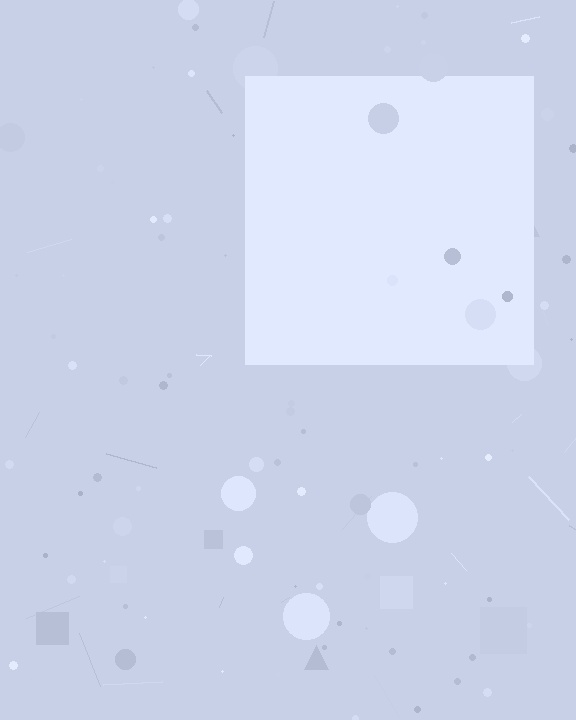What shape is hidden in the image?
A square is hidden in the image.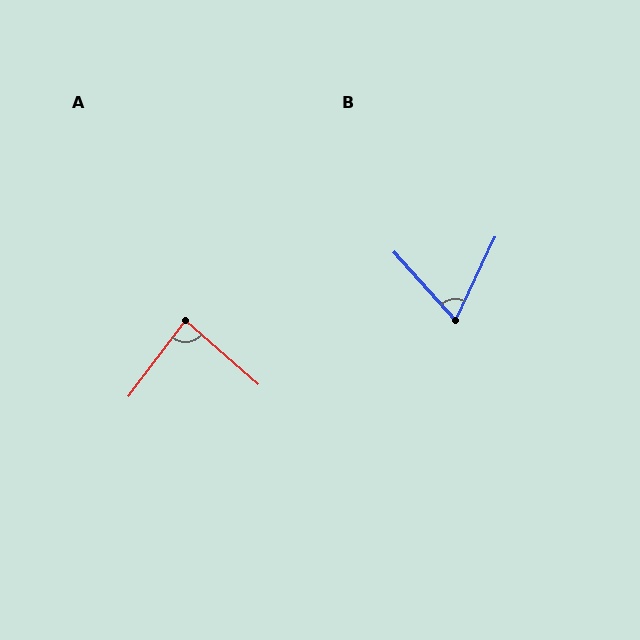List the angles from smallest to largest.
B (68°), A (86°).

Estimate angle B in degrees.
Approximately 68 degrees.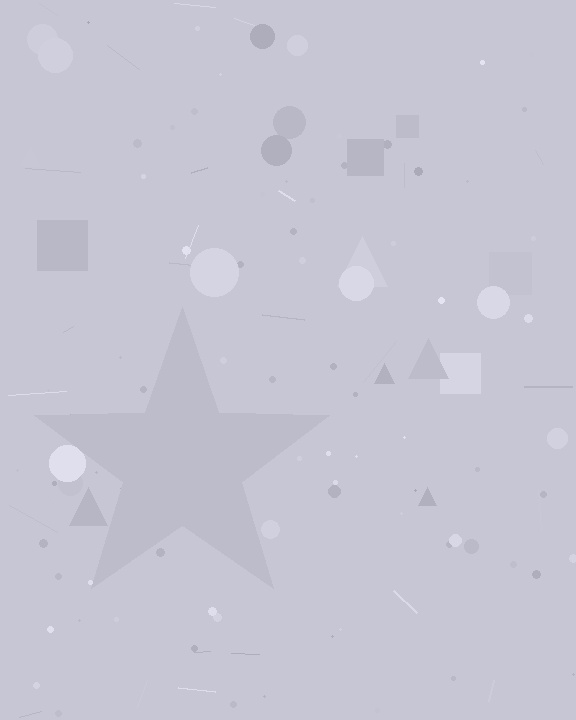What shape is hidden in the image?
A star is hidden in the image.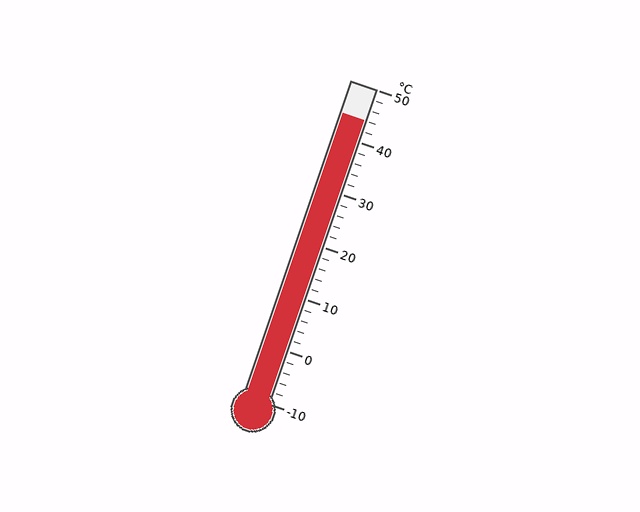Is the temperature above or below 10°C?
The temperature is above 10°C.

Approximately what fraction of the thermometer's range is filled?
The thermometer is filled to approximately 90% of its range.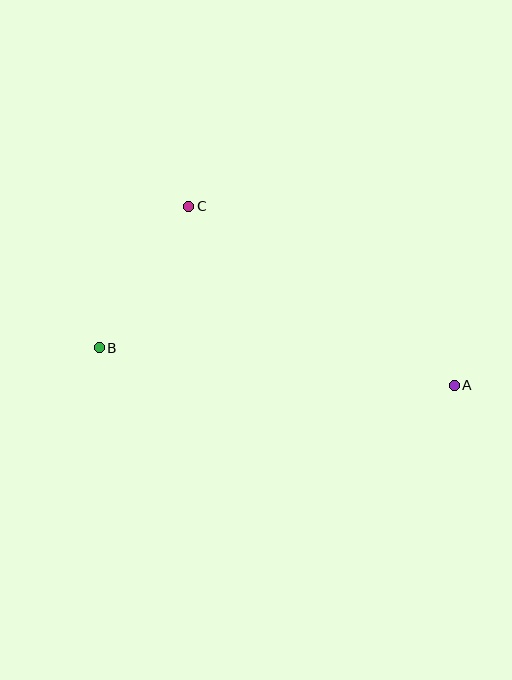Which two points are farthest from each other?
Points A and B are farthest from each other.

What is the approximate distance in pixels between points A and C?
The distance between A and C is approximately 320 pixels.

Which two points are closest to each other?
Points B and C are closest to each other.